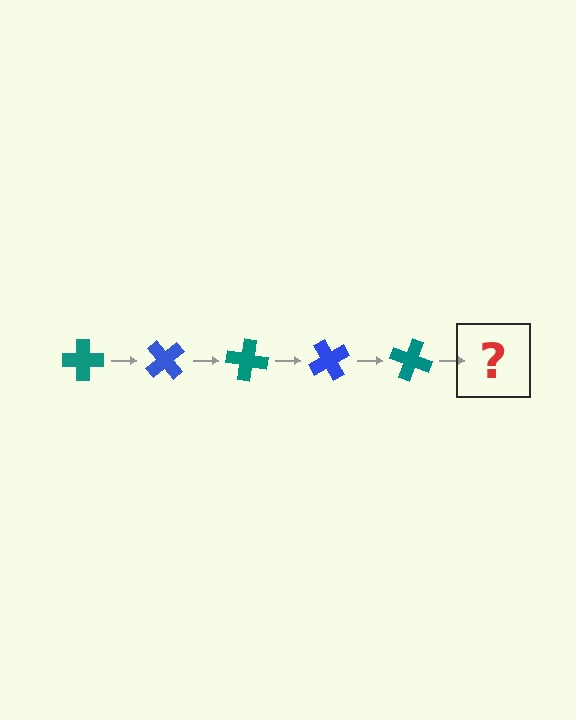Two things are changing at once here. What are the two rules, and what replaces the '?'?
The two rules are that it rotates 50 degrees each step and the color cycles through teal and blue. The '?' should be a blue cross, rotated 250 degrees from the start.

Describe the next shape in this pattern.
It should be a blue cross, rotated 250 degrees from the start.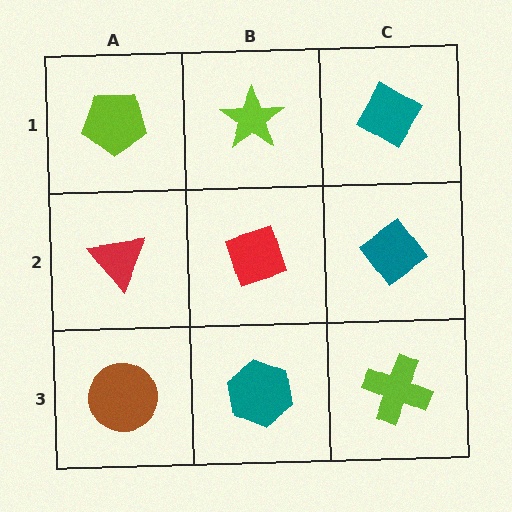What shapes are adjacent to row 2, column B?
A lime star (row 1, column B), a teal hexagon (row 3, column B), a red triangle (row 2, column A), a teal diamond (row 2, column C).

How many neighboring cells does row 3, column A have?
2.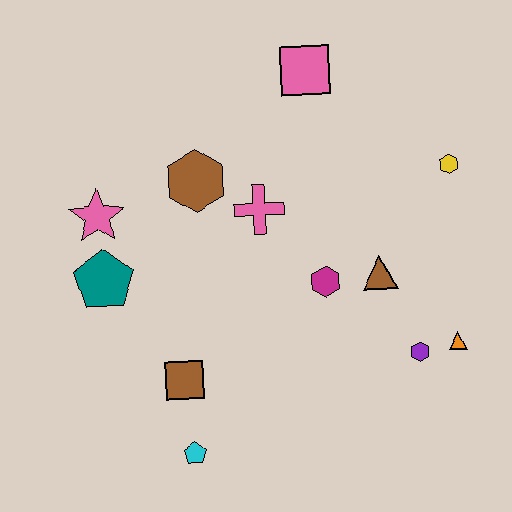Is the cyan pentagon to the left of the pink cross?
Yes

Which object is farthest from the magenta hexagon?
The pink star is farthest from the magenta hexagon.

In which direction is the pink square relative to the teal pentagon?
The pink square is to the right of the teal pentagon.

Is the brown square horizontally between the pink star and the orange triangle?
Yes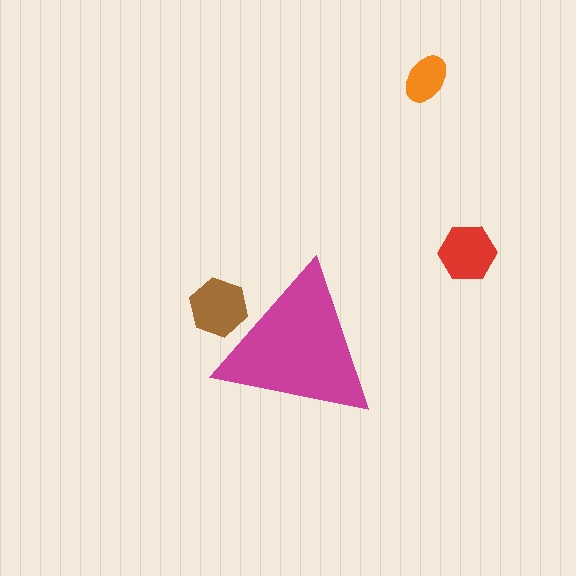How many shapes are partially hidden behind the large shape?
1 shape is partially hidden.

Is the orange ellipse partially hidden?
No, the orange ellipse is fully visible.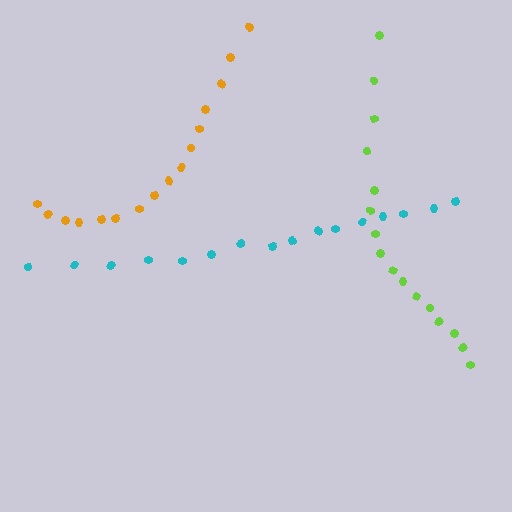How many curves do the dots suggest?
There are 3 distinct paths.